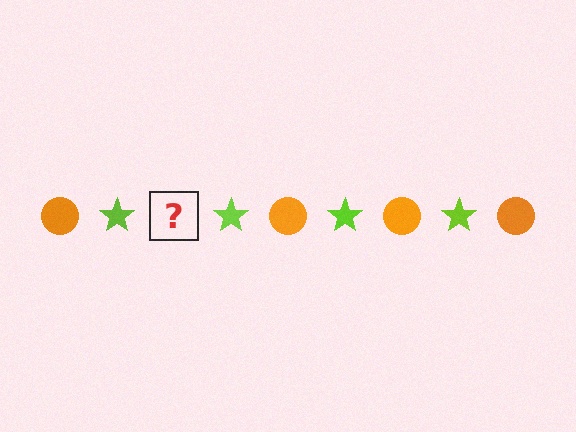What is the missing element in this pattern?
The missing element is an orange circle.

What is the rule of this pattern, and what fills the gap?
The rule is that the pattern alternates between orange circle and lime star. The gap should be filled with an orange circle.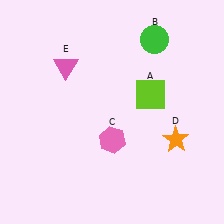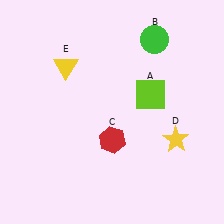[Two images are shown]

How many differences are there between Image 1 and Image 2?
There are 3 differences between the two images.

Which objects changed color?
C changed from pink to red. D changed from orange to yellow. E changed from pink to yellow.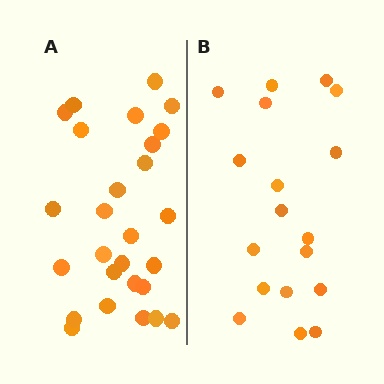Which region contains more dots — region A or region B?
Region A (the left region) has more dots.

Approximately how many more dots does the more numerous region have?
Region A has roughly 8 or so more dots than region B.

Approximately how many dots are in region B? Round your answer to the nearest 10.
About 20 dots. (The exact count is 18, which rounds to 20.)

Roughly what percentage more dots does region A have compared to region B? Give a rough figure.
About 50% more.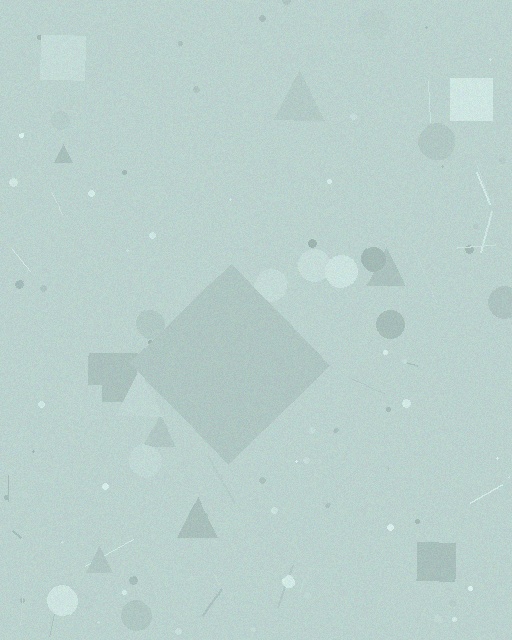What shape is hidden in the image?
A diamond is hidden in the image.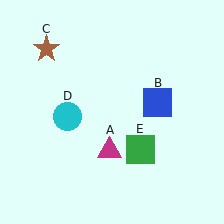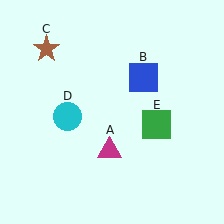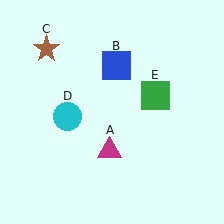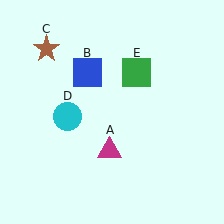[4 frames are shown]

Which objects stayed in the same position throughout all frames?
Magenta triangle (object A) and brown star (object C) and cyan circle (object D) remained stationary.